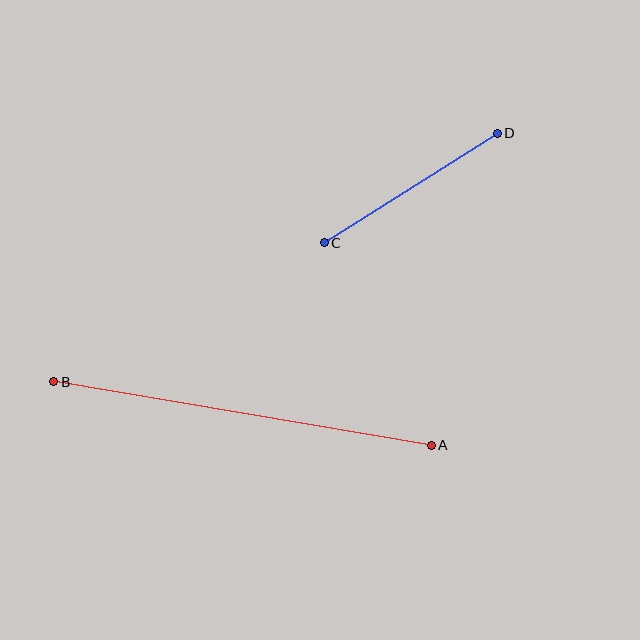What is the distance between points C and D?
The distance is approximately 205 pixels.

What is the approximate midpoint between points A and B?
The midpoint is at approximately (242, 413) pixels.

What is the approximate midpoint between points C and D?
The midpoint is at approximately (411, 188) pixels.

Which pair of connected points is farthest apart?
Points A and B are farthest apart.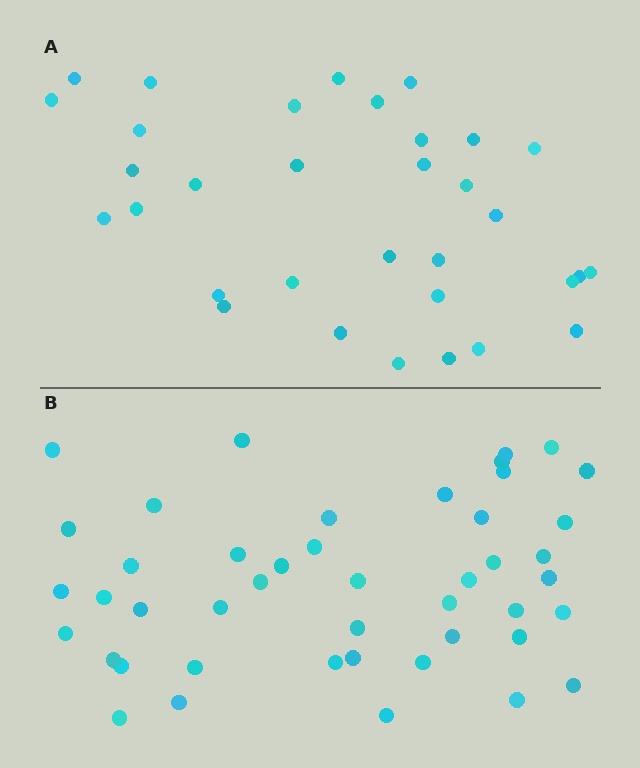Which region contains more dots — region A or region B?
Region B (the bottom region) has more dots.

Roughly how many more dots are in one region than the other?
Region B has roughly 12 or so more dots than region A.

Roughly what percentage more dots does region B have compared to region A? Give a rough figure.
About 35% more.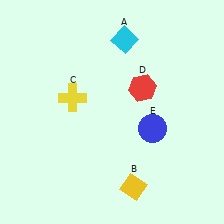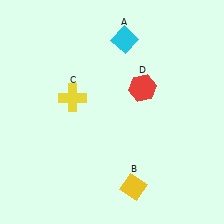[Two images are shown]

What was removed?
The blue circle (E) was removed in Image 2.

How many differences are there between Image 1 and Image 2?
There is 1 difference between the two images.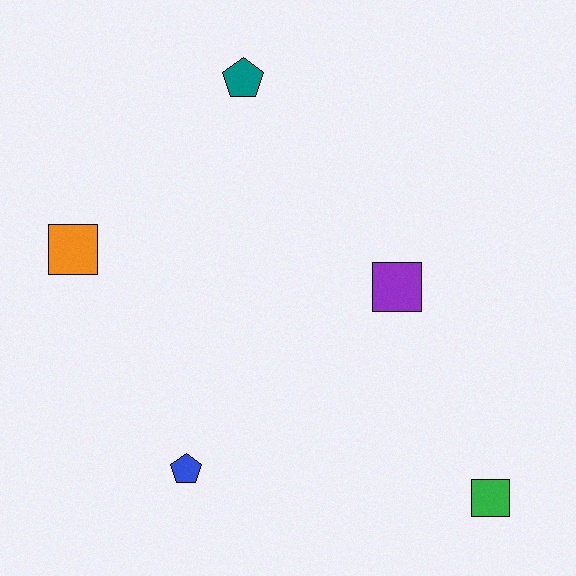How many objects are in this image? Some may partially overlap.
There are 5 objects.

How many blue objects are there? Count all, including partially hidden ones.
There is 1 blue object.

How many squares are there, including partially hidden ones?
There are 3 squares.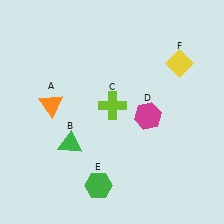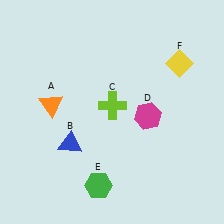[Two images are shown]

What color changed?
The triangle (B) changed from green in Image 1 to blue in Image 2.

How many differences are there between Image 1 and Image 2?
There is 1 difference between the two images.